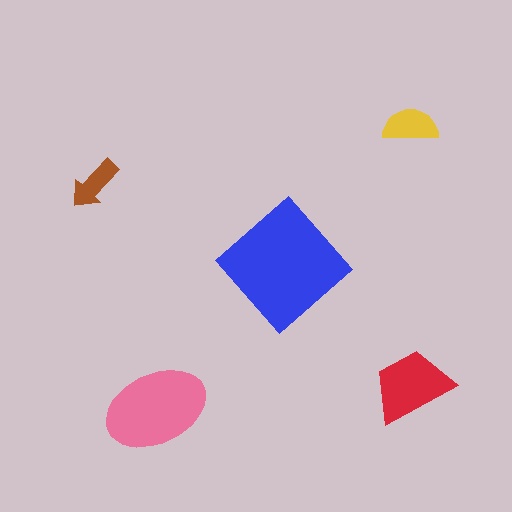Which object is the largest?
The blue diamond.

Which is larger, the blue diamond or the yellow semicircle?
The blue diamond.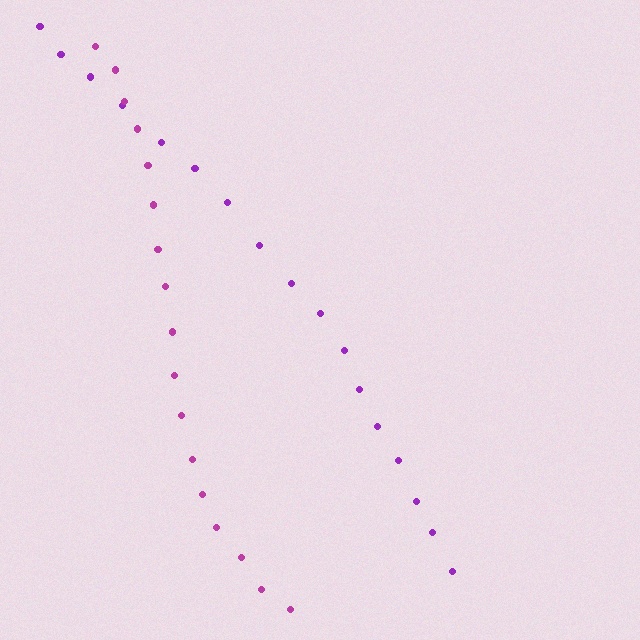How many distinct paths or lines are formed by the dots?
There are 2 distinct paths.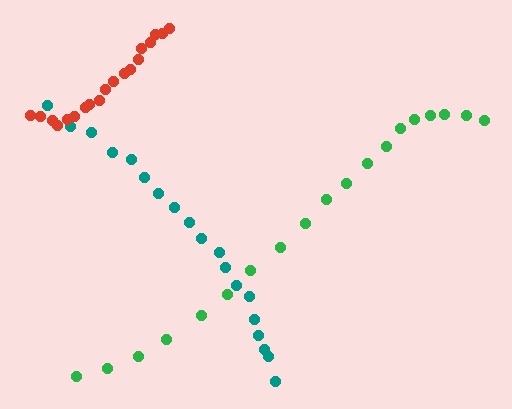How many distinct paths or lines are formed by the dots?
There are 3 distinct paths.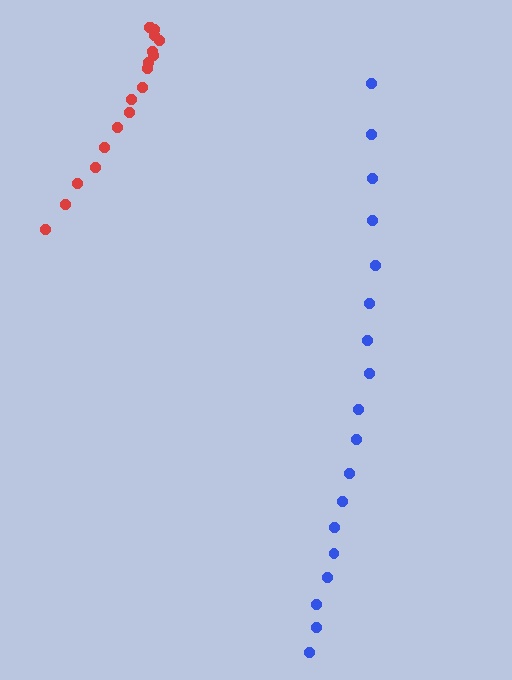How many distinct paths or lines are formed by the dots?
There are 2 distinct paths.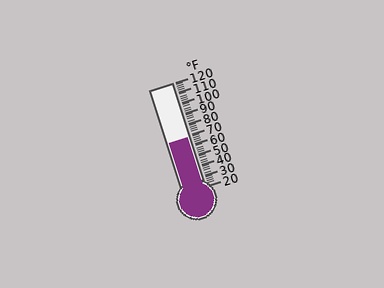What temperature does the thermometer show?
The thermometer shows approximately 68°F.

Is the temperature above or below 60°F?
The temperature is above 60°F.